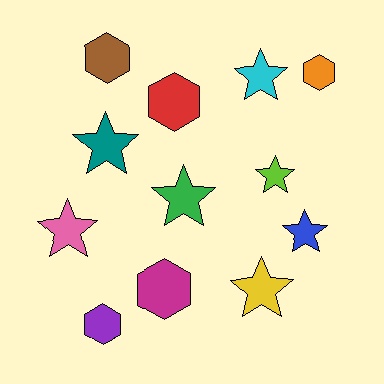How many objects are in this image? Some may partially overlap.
There are 12 objects.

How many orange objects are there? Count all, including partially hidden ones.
There is 1 orange object.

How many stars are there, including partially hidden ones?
There are 7 stars.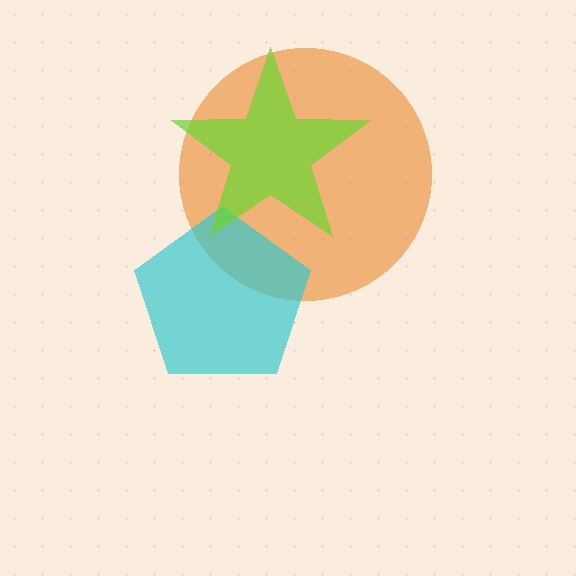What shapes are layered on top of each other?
The layered shapes are: an orange circle, a cyan pentagon, a lime star.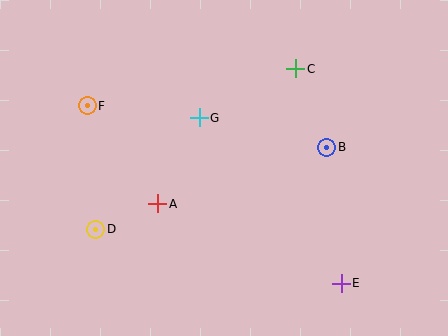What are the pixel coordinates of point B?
Point B is at (327, 147).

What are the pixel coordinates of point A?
Point A is at (158, 204).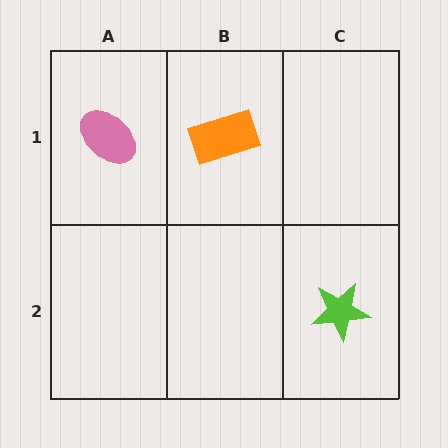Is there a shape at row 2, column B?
No, that cell is empty.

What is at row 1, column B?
An orange rectangle.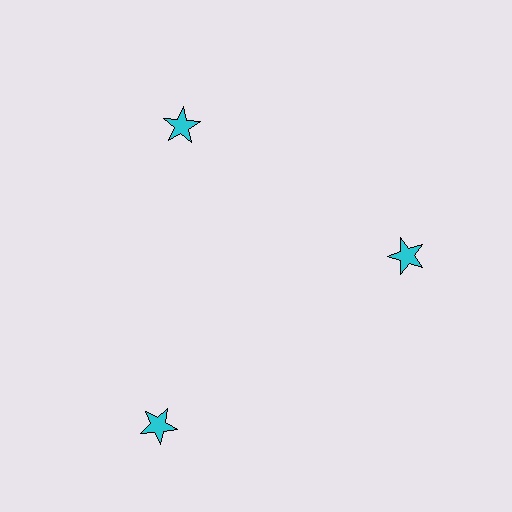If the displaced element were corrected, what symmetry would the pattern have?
It would have 3-fold rotational symmetry — the pattern would map onto itself every 120 degrees.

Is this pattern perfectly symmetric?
No. The 3 cyan stars are arranged in a ring, but one element near the 7 o'clock position is pushed outward from the center, breaking the 3-fold rotational symmetry.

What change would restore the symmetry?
The symmetry would be restored by moving it inward, back onto the ring so that all 3 stars sit at equal angles and equal distance from the center.